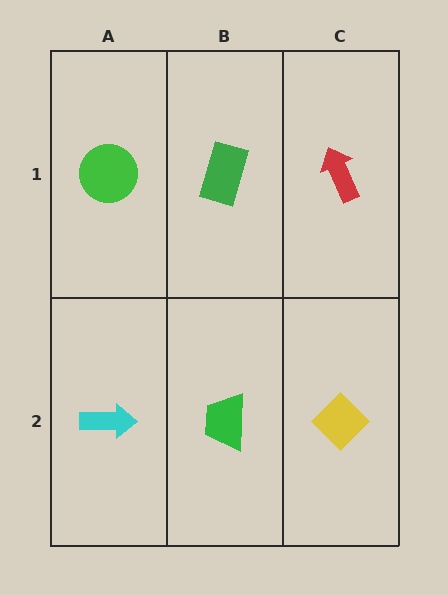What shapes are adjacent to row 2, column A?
A green circle (row 1, column A), a green trapezoid (row 2, column B).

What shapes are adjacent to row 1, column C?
A yellow diamond (row 2, column C), a green rectangle (row 1, column B).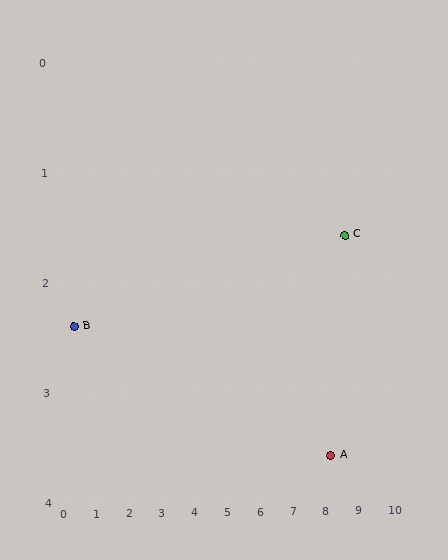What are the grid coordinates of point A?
Point A is at approximately (8.2, 3.6).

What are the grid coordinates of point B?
Point B is at approximately (0.4, 2.4).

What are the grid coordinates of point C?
Point C is at approximately (8.7, 1.6).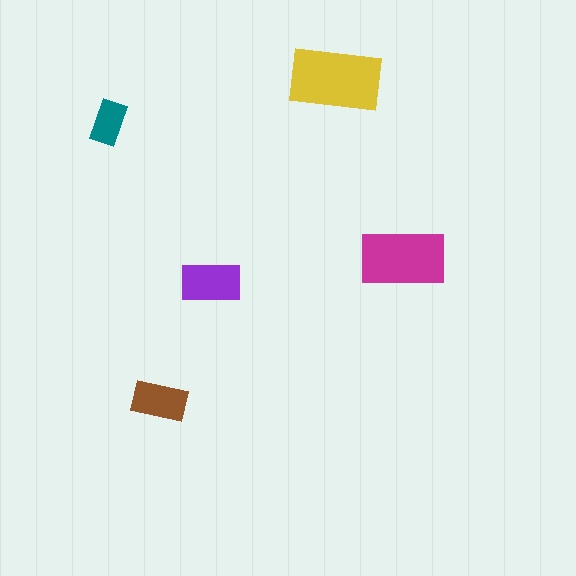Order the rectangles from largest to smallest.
the yellow one, the magenta one, the purple one, the brown one, the teal one.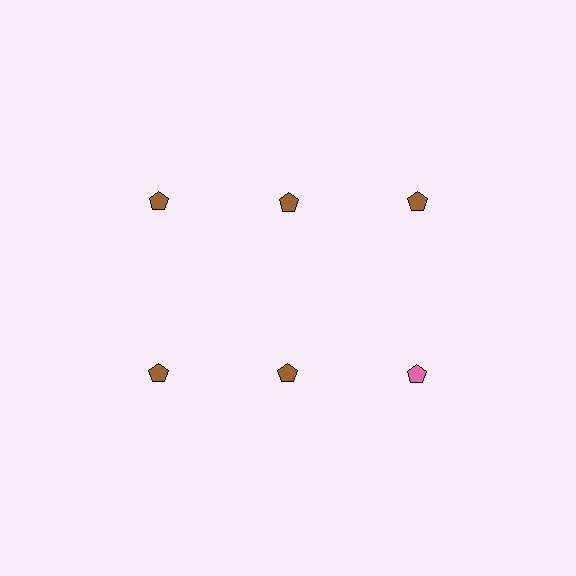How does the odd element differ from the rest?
It has a different color: pink instead of brown.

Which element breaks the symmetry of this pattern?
The pink pentagon in the second row, center column breaks the symmetry. All other shapes are brown pentagons.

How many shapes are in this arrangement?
There are 6 shapes arranged in a grid pattern.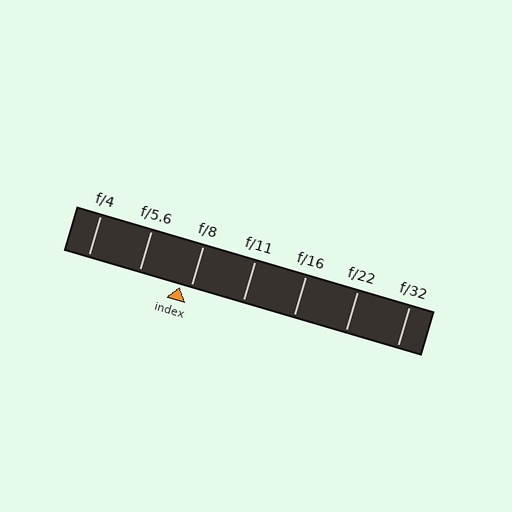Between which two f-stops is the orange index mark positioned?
The index mark is between f/5.6 and f/8.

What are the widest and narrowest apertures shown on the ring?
The widest aperture shown is f/4 and the narrowest is f/32.